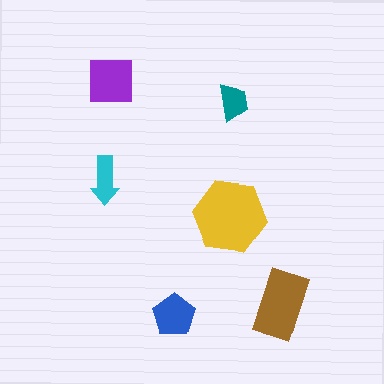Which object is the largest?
The yellow hexagon.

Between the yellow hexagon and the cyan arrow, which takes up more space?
The yellow hexagon.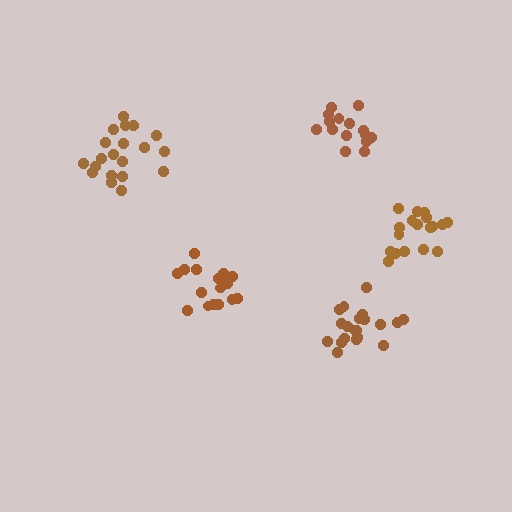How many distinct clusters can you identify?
There are 5 distinct clusters.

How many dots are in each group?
Group 1: 20 dots, Group 2: 15 dots, Group 3: 18 dots, Group 4: 20 dots, Group 5: 16 dots (89 total).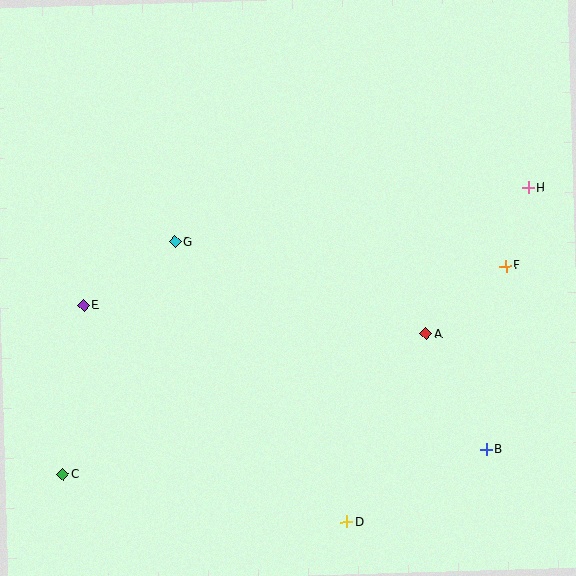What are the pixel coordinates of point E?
Point E is at (84, 305).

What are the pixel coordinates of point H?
Point H is at (528, 188).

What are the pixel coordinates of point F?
Point F is at (506, 266).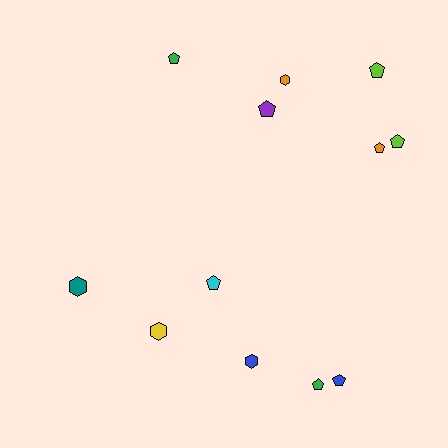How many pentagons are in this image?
There are 8 pentagons.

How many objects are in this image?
There are 12 objects.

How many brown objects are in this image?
There are no brown objects.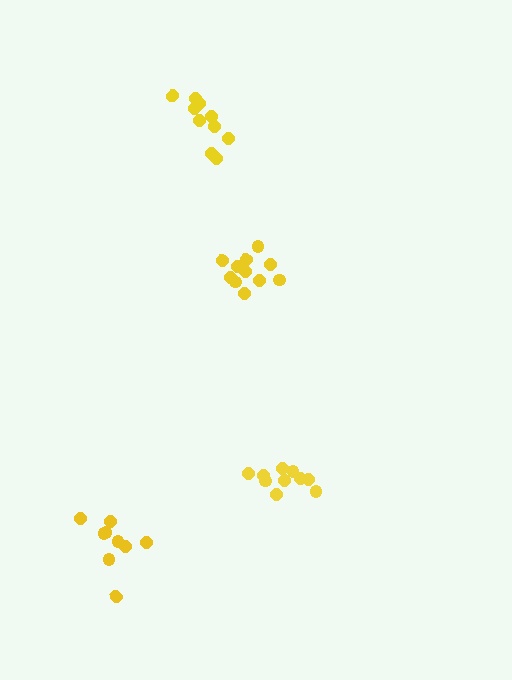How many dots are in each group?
Group 1: 10 dots, Group 2: 11 dots, Group 3: 11 dots, Group 4: 9 dots (41 total).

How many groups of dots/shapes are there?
There are 4 groups.